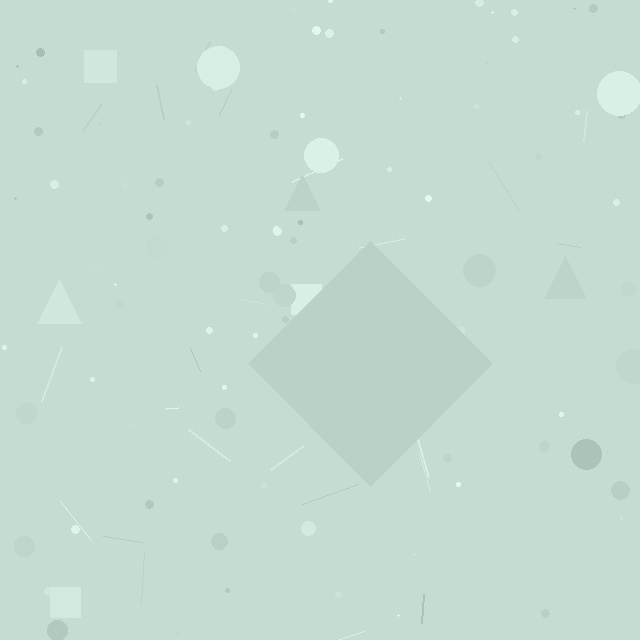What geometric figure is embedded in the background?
A diamond is embedded in the background.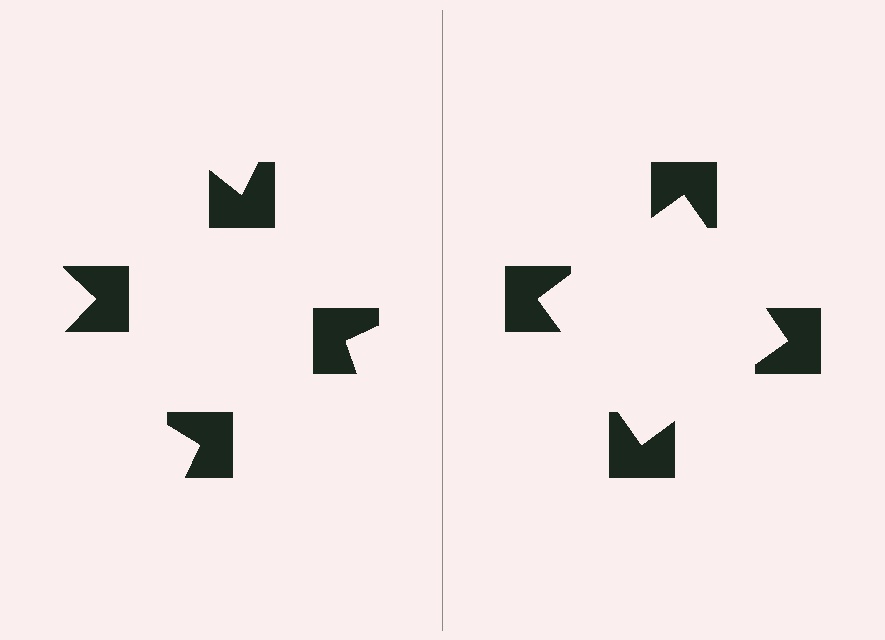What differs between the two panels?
The notched squares are positioned identically on both sides; only the wedge orientations differ. On the right they align to a square; on the left they are misaligned.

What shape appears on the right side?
An illusory square.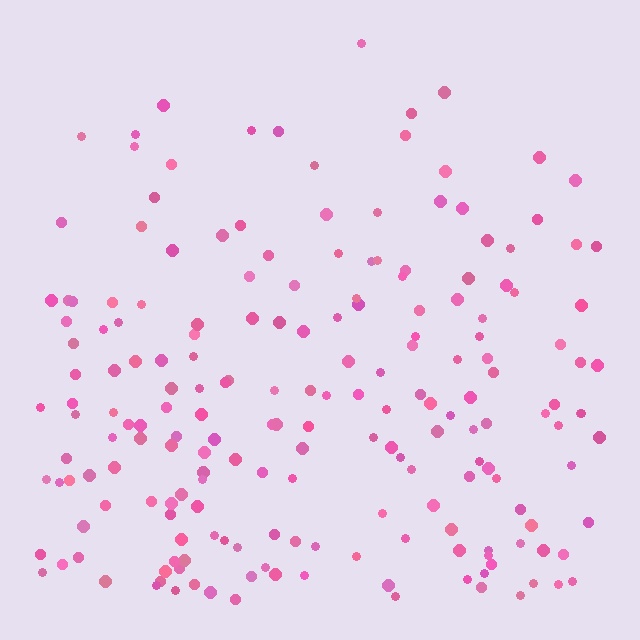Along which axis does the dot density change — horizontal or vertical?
Vertical.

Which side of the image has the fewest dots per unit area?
The top.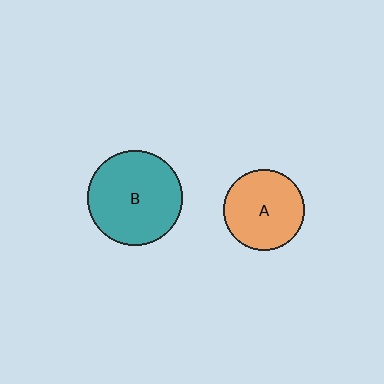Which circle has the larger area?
Circle B (teal).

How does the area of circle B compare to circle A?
Approximately 1.4 times.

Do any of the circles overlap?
No, none of the circles overlap.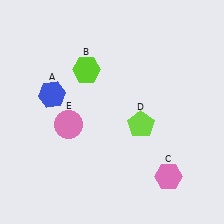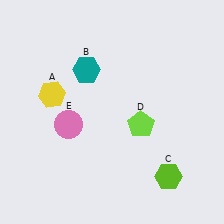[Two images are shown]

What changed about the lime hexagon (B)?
In Image 1, B is lime. In Image 2, it changed to teal.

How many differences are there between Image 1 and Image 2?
There are 3 differences between the two images.